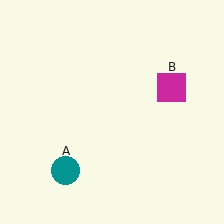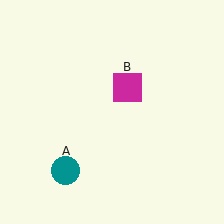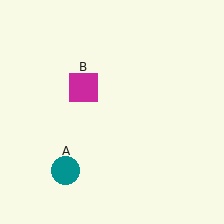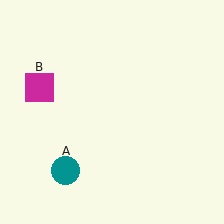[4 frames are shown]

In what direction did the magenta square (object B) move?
The magenta square (object B) moved left.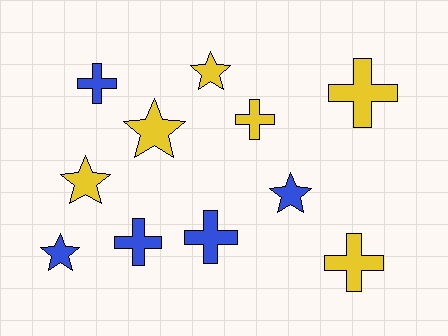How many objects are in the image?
There are 11 objects.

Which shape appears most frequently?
Cross, with 6 objects.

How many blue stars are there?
There are 2 blue stars.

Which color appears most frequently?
Yellow, with 6 objects.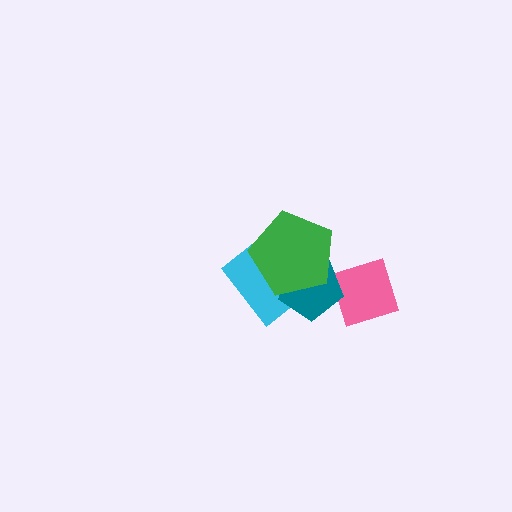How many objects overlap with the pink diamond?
1 object overlaps with the pink diamond.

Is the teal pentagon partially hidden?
Yes, it is partially covered by another shape.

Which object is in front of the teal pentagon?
The green pentagon is in front of the teal pentagon.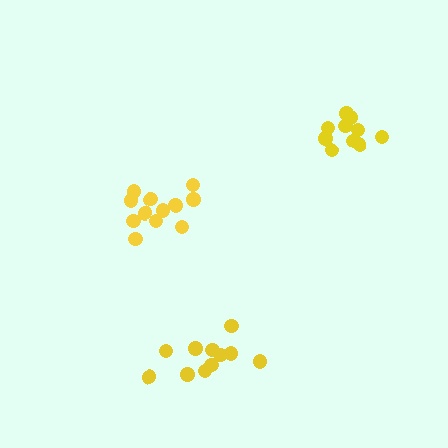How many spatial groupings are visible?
There are 3 spatial groupings.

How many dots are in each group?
Group 1: 13 dots, Group 2: 10 dots, Group 3: 11 dots (34 total).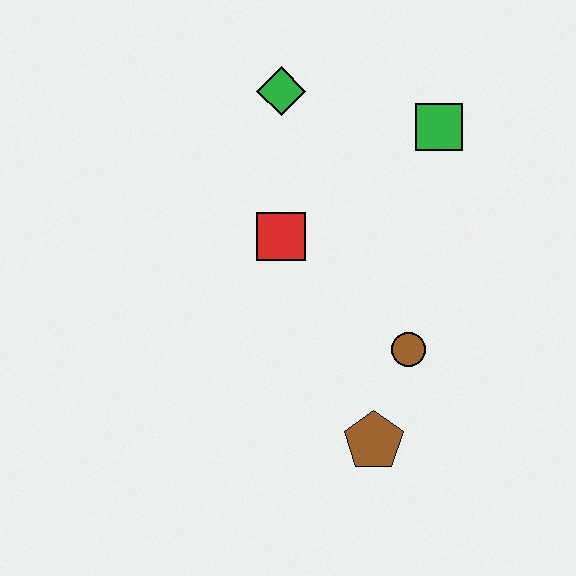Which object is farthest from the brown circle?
The green diamond is farthest from the brown circle.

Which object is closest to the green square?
The green diamond is closest to the green square.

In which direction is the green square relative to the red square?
The green square is to the right of the red square.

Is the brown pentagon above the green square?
No